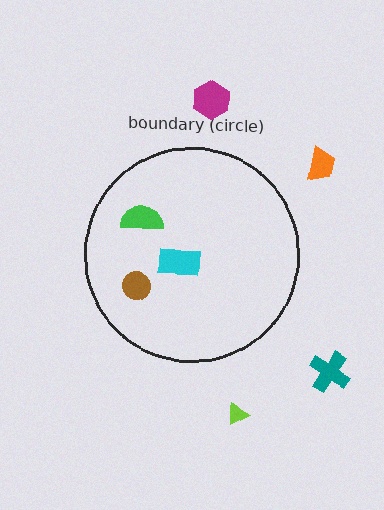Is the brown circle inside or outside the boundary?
Inside.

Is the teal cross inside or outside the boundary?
Outside.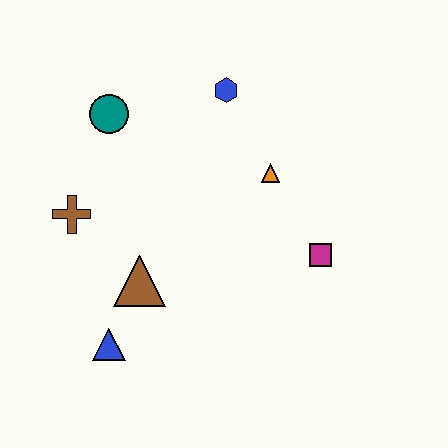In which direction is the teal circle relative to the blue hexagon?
The teal circle is to the left of the blue hexagon.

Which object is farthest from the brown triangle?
The blue hexagon is farthest from the brown triangle.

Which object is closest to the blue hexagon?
The orange triangle is closest to the blue hexagon.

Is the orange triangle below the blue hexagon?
Yes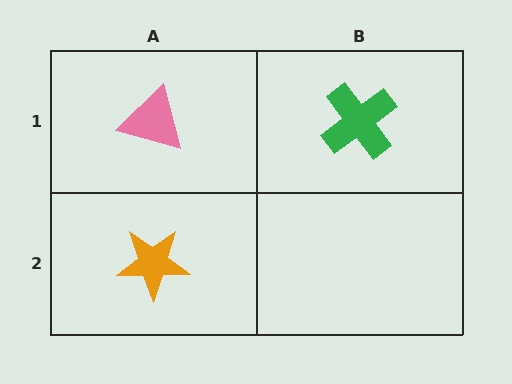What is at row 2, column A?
An orange star.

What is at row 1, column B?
A green cross.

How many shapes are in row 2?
1 shape.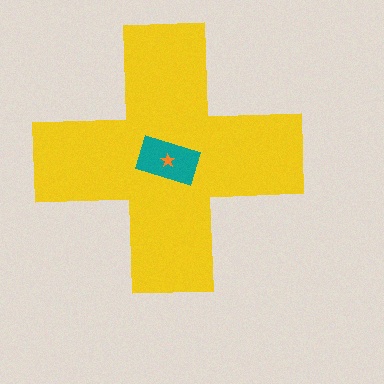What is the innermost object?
The orange star.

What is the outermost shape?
The yellow cross.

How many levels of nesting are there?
3.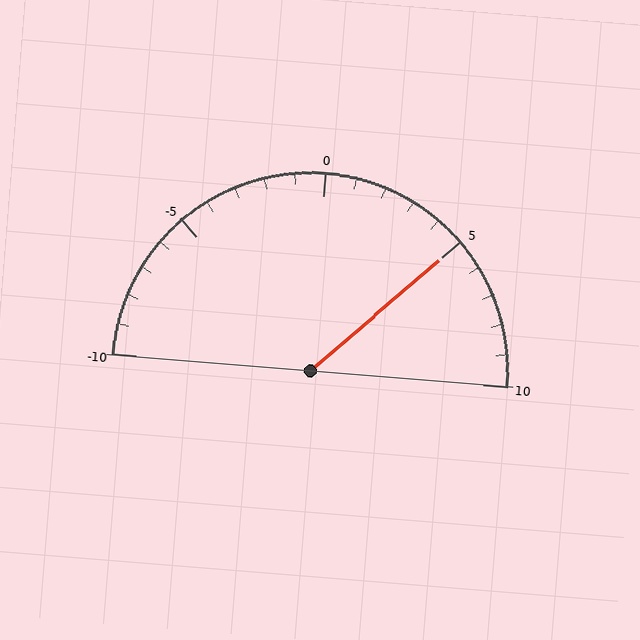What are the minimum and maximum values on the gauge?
The gauge ranges from -10 to 10.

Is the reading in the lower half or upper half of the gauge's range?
The reading is in the upper half of the range (-10 to 10).